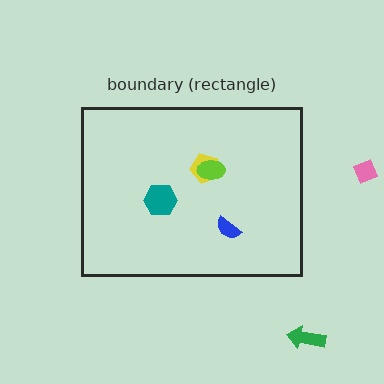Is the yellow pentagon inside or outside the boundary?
Inside.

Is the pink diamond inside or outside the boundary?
Outside.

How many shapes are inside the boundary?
4 inside, 2 outside.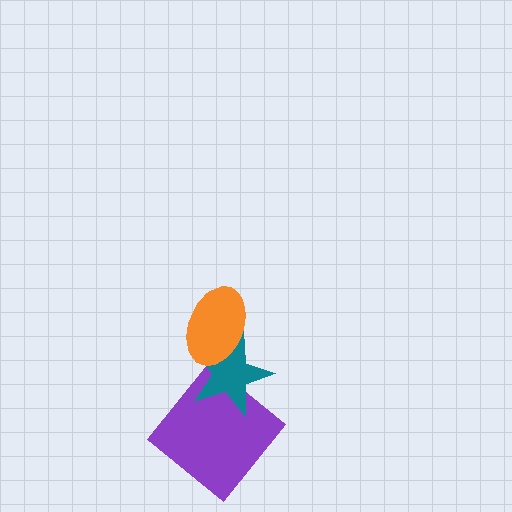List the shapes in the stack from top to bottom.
From top to bottom: the orange ellipse, the teal star, the purple diamond.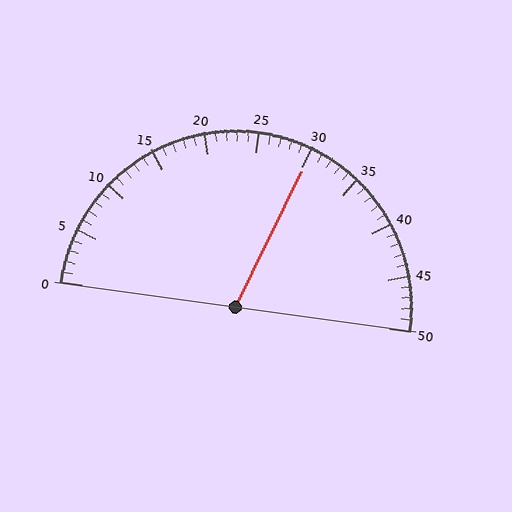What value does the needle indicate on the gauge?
The needle indicates approximately 30.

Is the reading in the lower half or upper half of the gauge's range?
The reading is in the upper half of the range (0 to 50).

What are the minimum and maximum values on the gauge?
The gauge ranges from 0 to 50.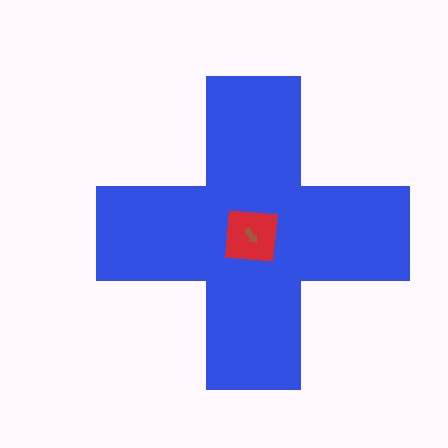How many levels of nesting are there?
3.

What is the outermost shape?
The blue cross.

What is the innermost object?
The brown arrow.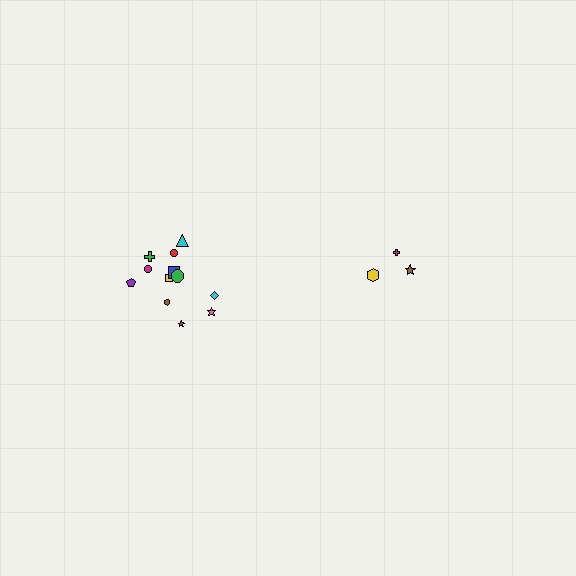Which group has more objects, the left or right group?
The left group.